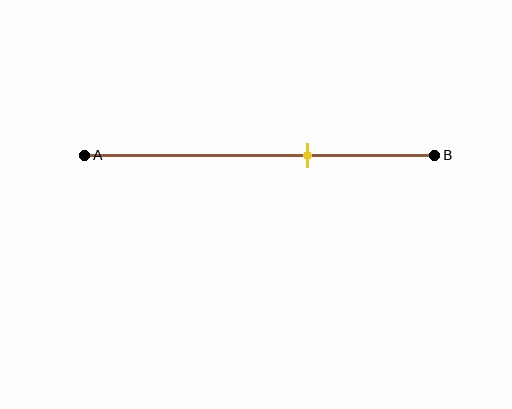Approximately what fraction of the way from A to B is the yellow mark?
The yellow mark is approximately 65% of the way from A to B.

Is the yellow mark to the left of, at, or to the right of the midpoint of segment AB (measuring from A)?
The yellow mark is to the right of the midpoint of segment AB.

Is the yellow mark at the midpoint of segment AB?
No, the mark is at about 65% from A, not at the 50% midpoint.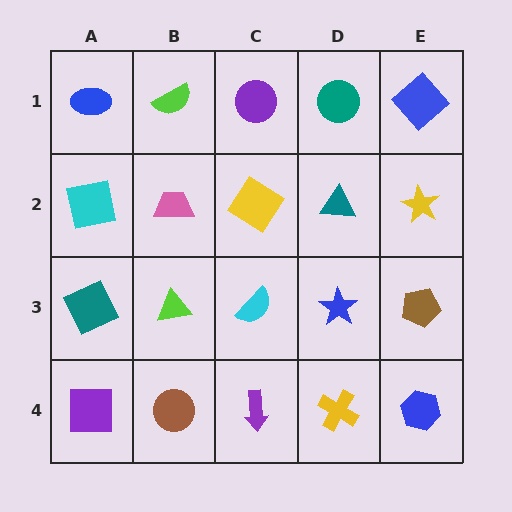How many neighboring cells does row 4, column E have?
2.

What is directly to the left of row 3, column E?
A blue star.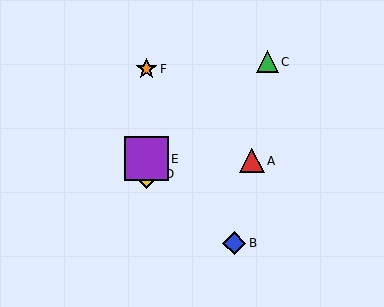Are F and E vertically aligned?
Yes, both are at x≈146.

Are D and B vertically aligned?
No, D is at x≈146 and B is at x≈234.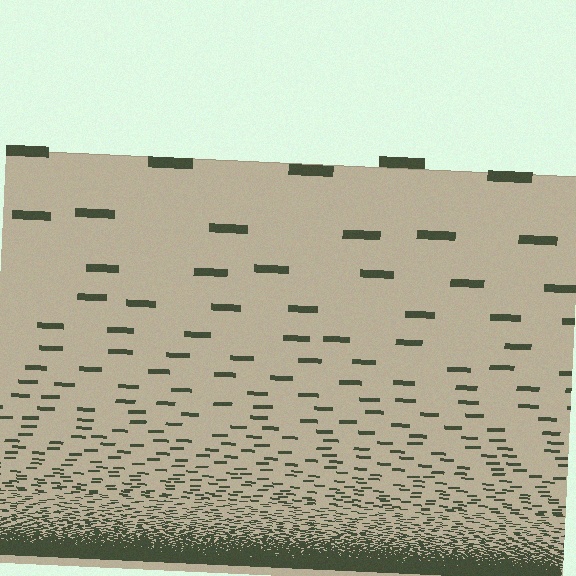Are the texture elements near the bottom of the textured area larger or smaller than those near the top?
Smaller. The gradient is inverted — elements near the bottom are smaller and denser.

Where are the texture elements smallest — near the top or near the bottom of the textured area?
Near the bottom.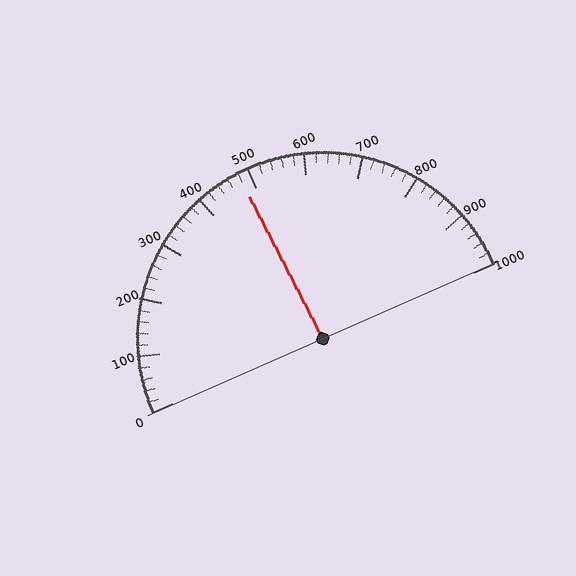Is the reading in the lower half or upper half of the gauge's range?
The reading is in the lower half of the range (0 to 1000).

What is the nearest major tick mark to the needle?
The nearest major tick mark is 500.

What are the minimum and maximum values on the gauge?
The gauge ranges from 0 to 1000.